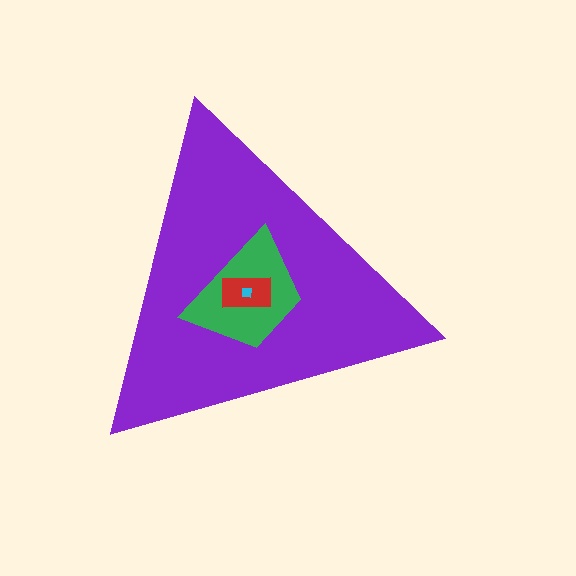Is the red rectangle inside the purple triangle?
Yes.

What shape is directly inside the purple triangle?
The green trapezoid.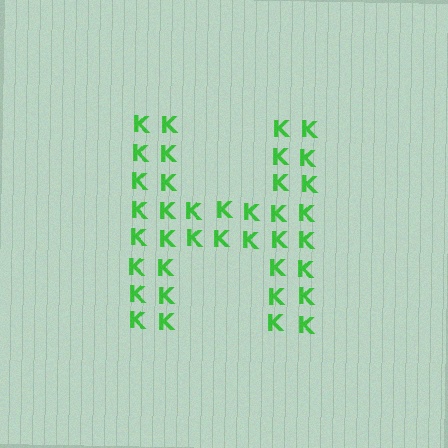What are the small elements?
The small elements are letter K's.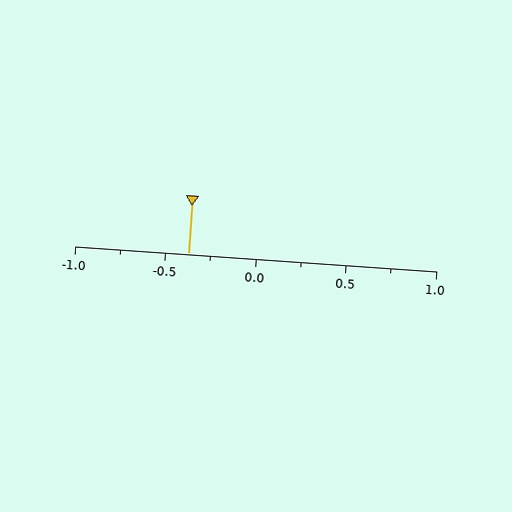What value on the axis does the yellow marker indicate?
The marker indicates approximately -0.38.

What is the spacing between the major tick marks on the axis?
The major ticks are spaced 0.5 apart.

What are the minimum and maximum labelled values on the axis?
The axis runs from -1.0 to 1.0.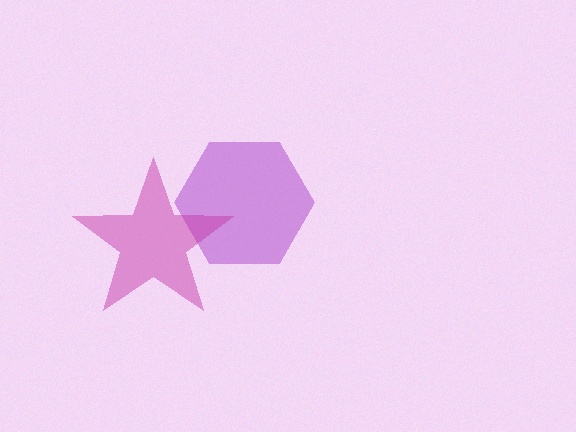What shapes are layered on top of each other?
The layered shapes are: a purple hexagon, a magenta star.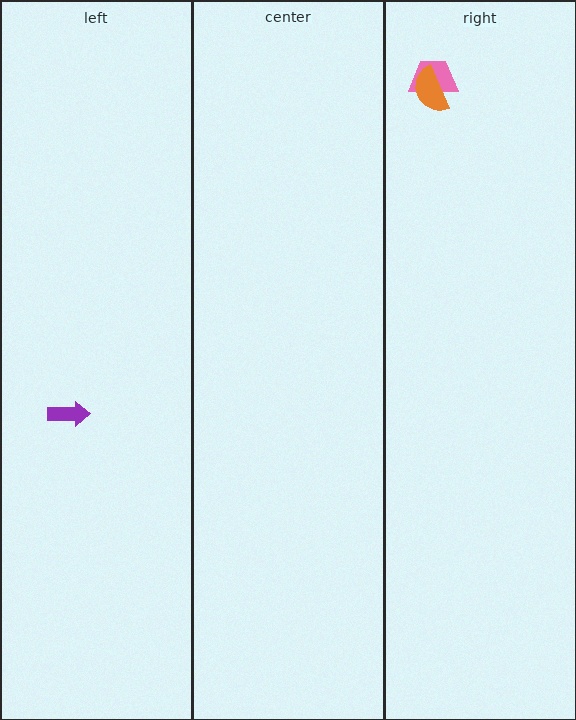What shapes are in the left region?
The purple arrow.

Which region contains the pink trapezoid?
The right region.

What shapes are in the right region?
The pink trapezoid, the orange semicircle.